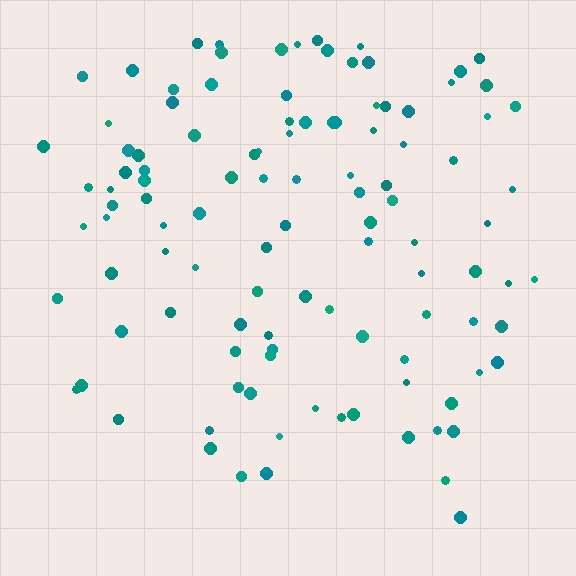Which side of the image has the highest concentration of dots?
The top.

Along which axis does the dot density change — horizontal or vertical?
Vertical.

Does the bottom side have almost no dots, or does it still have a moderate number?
Still a moderate number, just noticeably fewer than the top.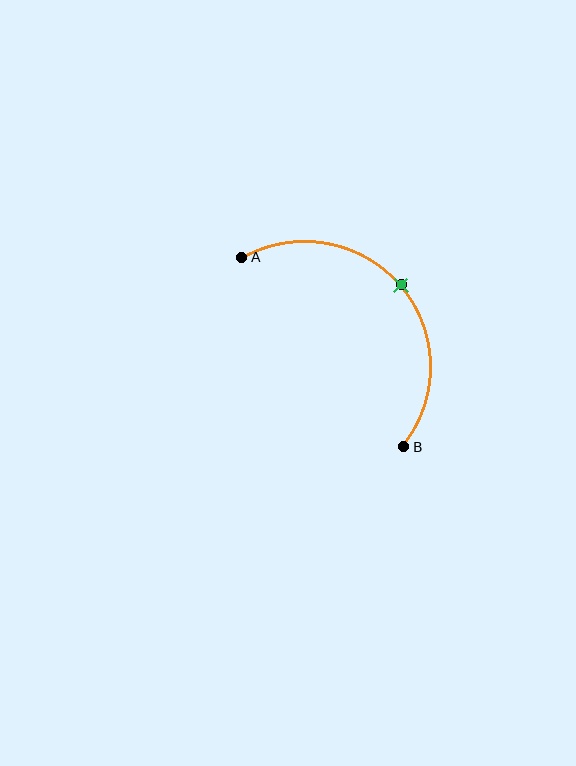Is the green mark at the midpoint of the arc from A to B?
Yes. The green mark lies on the arc at equal arc-length from both A and B — it is the arc midpoint.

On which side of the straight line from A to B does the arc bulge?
The arc bulges above and to the right of the straight line connecting A and B.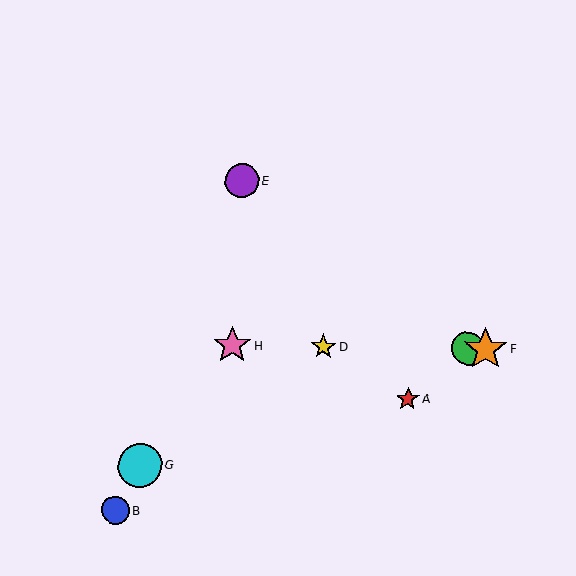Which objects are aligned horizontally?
Objects C, D, F, H are aligned horizontally.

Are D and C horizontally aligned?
Yes, both are at y≈347.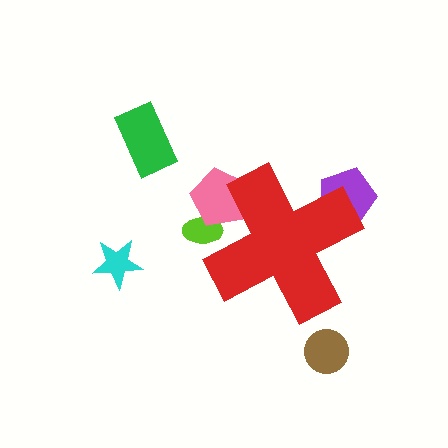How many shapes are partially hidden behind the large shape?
3 shapes are partially hidden.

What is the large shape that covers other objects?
A red cross.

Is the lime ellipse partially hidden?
Yes, the lime ellipse is partially hidden behind the red cross.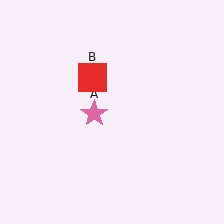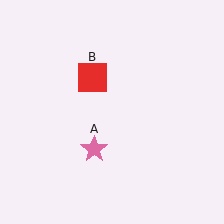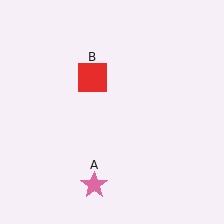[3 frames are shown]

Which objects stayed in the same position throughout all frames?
Red square (object B) remained stationary.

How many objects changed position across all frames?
1 object changed position: pink star (object A).